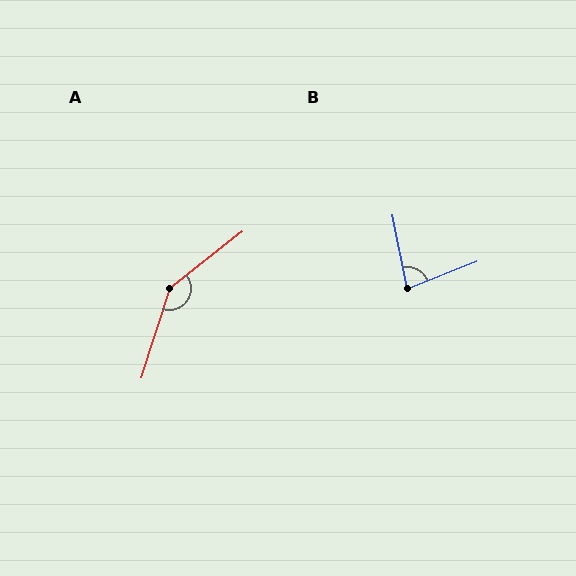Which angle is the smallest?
B, at approximately 80 degrees.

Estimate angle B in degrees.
Approximately 80 degrees.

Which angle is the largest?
A, at approximately 146 degrees.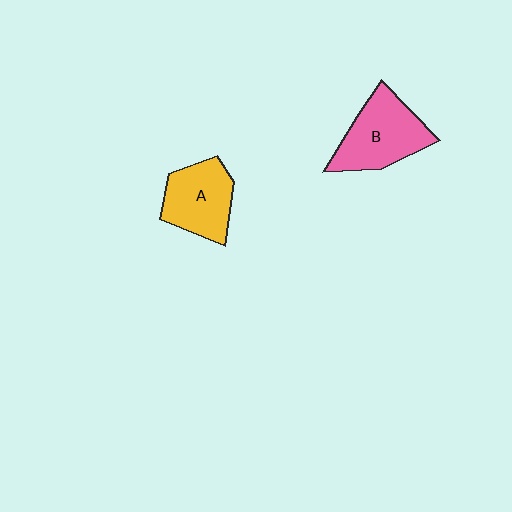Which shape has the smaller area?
Shape A (yellow).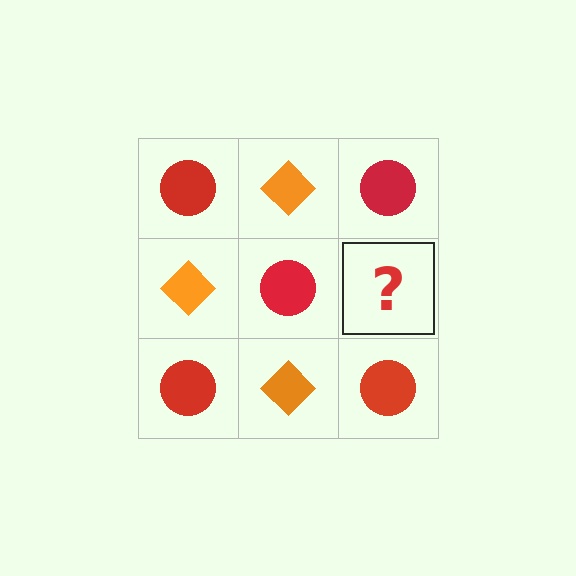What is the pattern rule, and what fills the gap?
The rule is that it alternates red circle and orange diamond in a checkerboard pattern. The gap should be filled with an orange diamond.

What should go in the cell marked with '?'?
The missing cell should contain an orange diamond.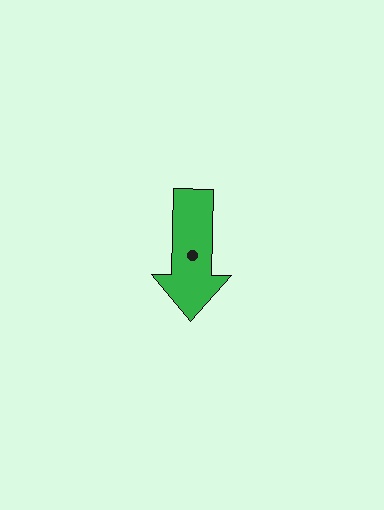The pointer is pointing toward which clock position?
Roughly 6 o'clock.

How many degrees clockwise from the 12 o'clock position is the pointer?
Approximately 181 degrees.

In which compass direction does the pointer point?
South.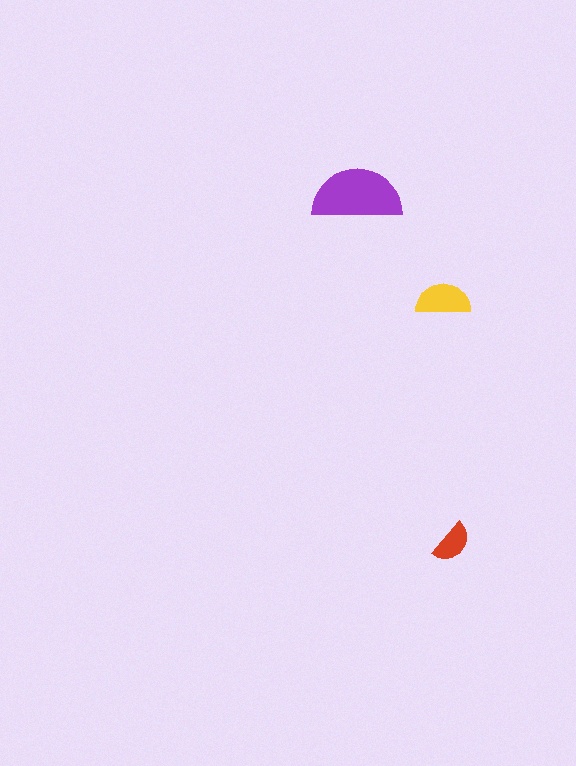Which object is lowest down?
The red semicircle is bottommost.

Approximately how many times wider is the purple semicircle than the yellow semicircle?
About 1.5 times wider.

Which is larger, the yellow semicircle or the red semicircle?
The yellow one.